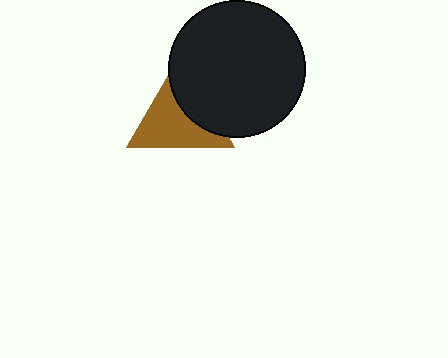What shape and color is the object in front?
The object in front is a black circle.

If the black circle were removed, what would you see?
You would see the complete brown triangle.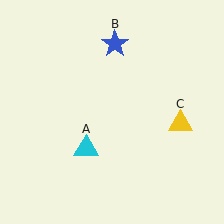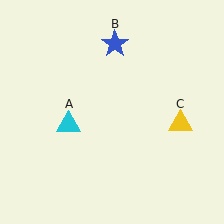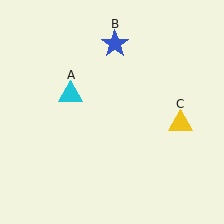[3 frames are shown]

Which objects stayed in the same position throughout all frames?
Blue star (object B) and yellow triangle (object C) remained stationary.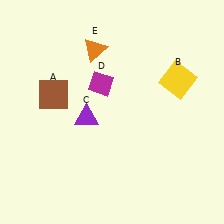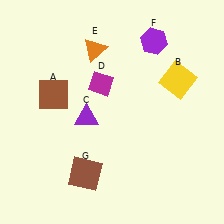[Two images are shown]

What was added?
A purple hexagon (F), a brown square (G) were added in Image 2.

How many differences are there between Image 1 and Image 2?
There are 2 differences between the two images.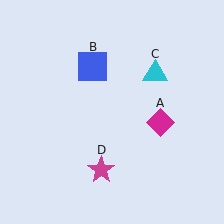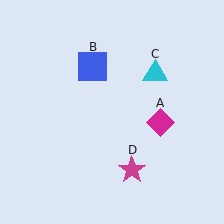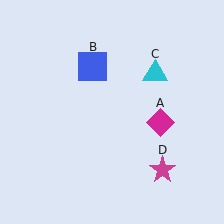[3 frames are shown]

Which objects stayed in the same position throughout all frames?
Magenta diamond (object A) and blue square (object B) and cyan triangle (object C) remained stationary.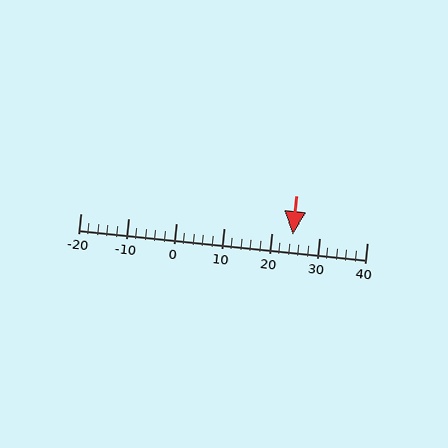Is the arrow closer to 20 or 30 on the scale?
The arrow is closer to 20.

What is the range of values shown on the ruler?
The ruler shows values from -20 to 40.